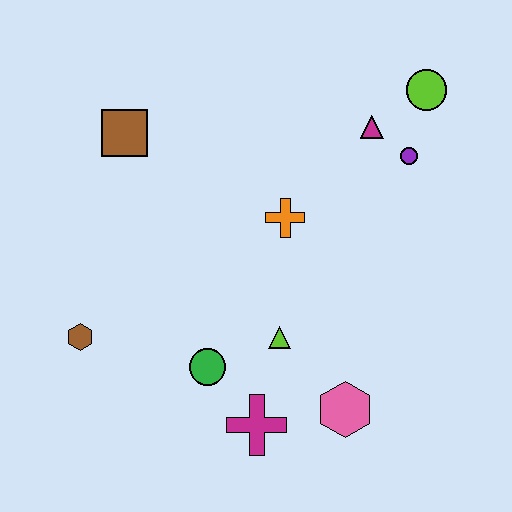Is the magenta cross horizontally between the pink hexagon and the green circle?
Yes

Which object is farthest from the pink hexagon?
The brown square is farthest from the pink hexagon.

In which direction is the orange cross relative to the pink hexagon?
The orange cross is above the pink hexagon.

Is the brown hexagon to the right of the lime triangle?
No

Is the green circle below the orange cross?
Yes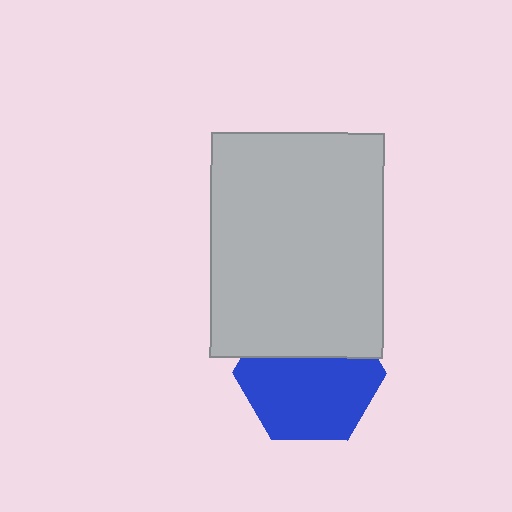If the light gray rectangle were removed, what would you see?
You would see the complete blue hexagon.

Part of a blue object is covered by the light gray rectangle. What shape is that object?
It is a hexagon.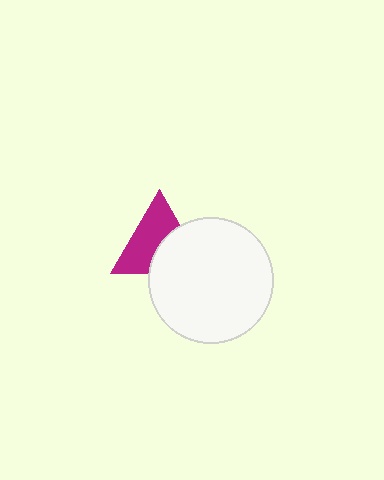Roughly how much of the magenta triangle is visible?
About half of it is visible (roughly 59%).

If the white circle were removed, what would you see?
You would see the complete magenta triangle.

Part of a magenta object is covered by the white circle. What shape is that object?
It is a triangle.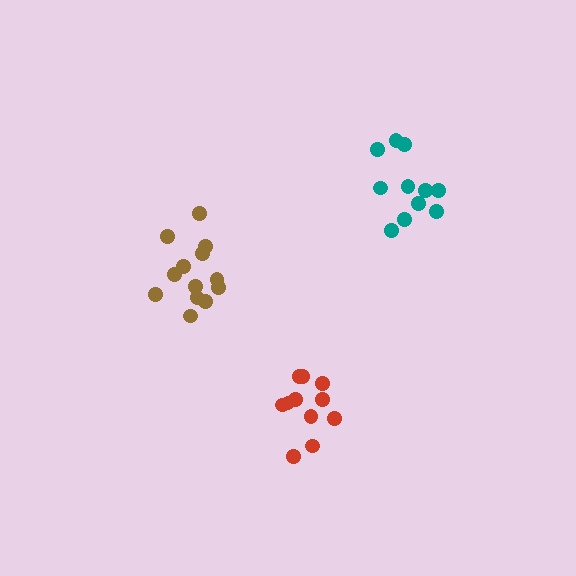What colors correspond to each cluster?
The clusters are colored: brown, teal, red.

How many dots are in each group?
Group 1: 13 dots, Group 2: 11 dots, Group 3: 11 dots (35 total).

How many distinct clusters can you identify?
There are 3 distinct clusters.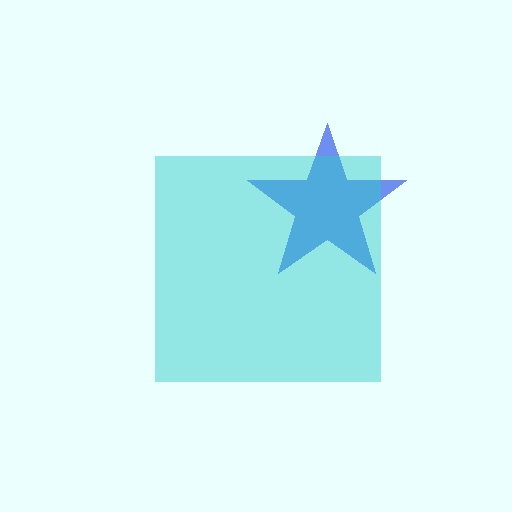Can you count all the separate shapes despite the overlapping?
Yes, there are 2 separate shapes.